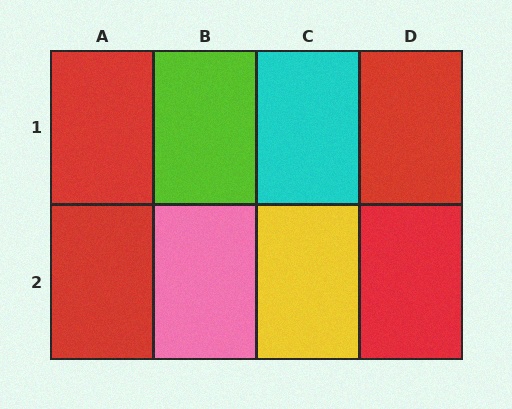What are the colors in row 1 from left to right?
Red, lime, cyan, red.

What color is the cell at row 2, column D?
Red.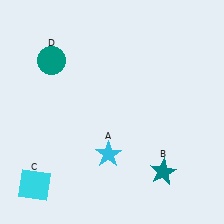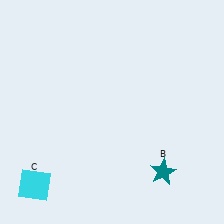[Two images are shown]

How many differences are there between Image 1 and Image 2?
There are 2 differences between the two images.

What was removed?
The cyan star (A), the teal circle (D) were removed in Image 2.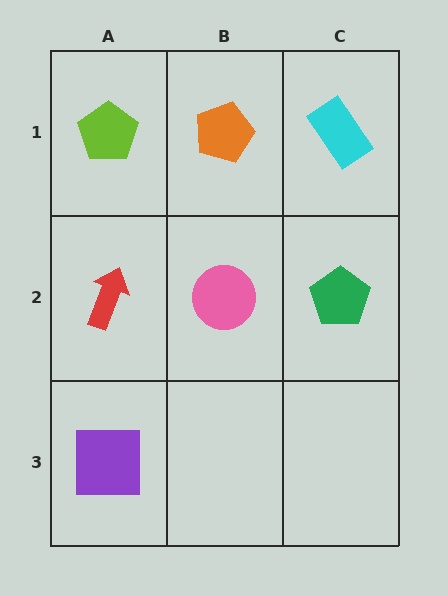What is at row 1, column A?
A lime pentagon.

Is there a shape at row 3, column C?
No, that cell is empty.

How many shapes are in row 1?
3 shapes.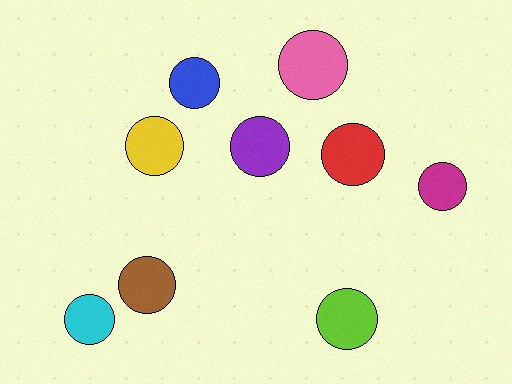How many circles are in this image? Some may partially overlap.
There are 9 circles.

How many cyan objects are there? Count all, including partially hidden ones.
There is 1 cyan object.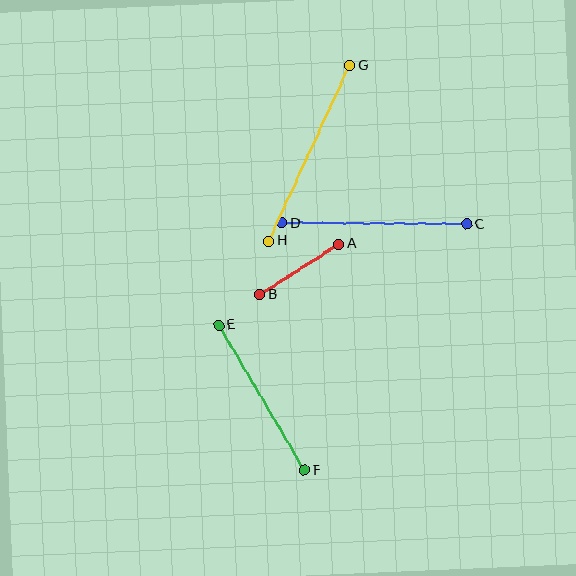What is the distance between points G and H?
The distance is approximately 193 pixels.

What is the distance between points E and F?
The distance is approximately 169 pixels.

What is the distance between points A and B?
The distance is approximately 94 pixels.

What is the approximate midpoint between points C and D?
The midpoint is at approximately (374, 224) pixels.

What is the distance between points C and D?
The distance is approximately 185 pixels.